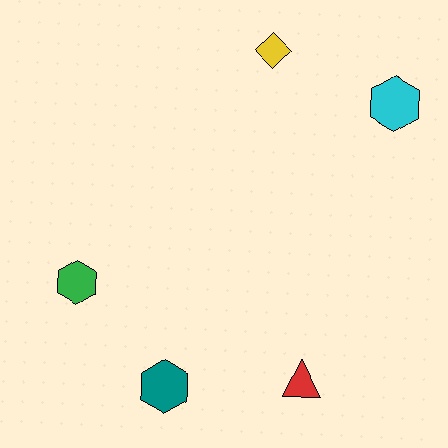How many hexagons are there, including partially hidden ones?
There are 3 hexagons.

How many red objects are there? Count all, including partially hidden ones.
There is 1 red object.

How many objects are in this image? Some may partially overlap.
There are 5 objects.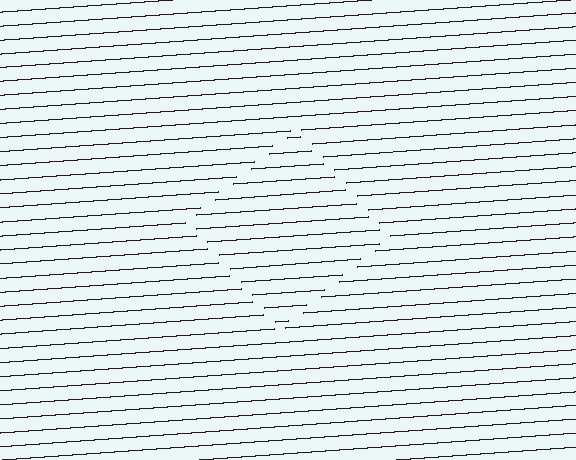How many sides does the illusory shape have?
4 sides — the line-ends trace a square.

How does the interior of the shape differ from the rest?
The interior of the shape contains the same grating, shifted by half a period — the contour is defined by the phase discontinuity where line-ends from the inner and outer gratings abut.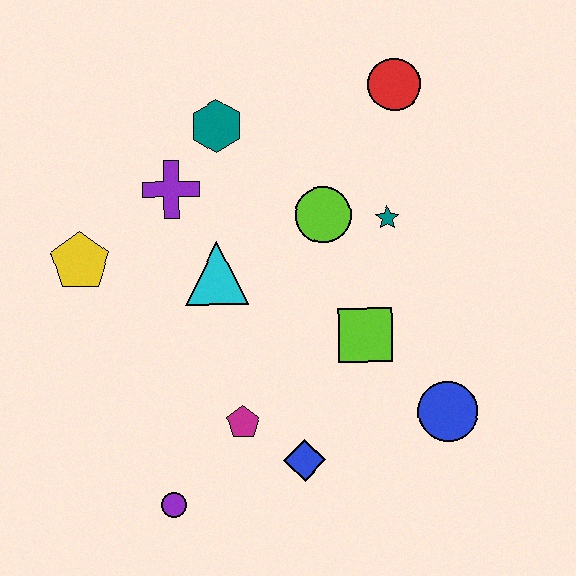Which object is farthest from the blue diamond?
The red circle is farthest from the blue diamond.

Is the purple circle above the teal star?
No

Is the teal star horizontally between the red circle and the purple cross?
Yes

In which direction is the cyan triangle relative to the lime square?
The cyan triangle is to the left of the lime square.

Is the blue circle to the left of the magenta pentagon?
No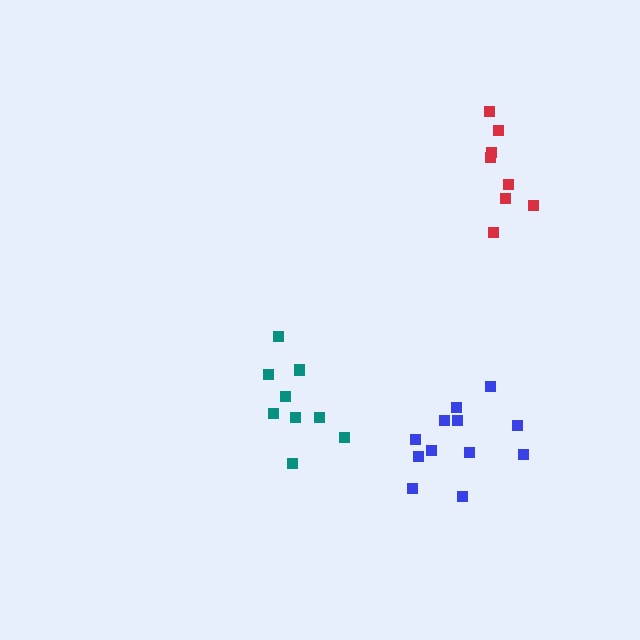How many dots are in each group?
Group 1: 9 dots, Group 2: 8 dots, Group 3: 12 dots (29 total).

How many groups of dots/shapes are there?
There are 3 groups.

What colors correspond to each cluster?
The clusters are colored: teal, red, blue.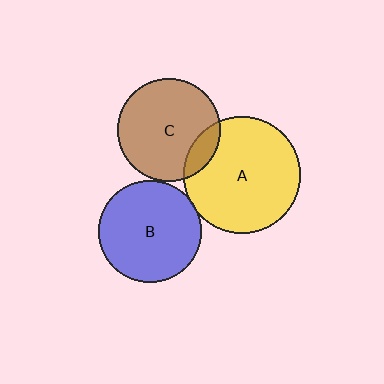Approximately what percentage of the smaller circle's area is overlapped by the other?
Approximately 5%.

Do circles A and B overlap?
Yes.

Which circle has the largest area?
Circle A (yellow).